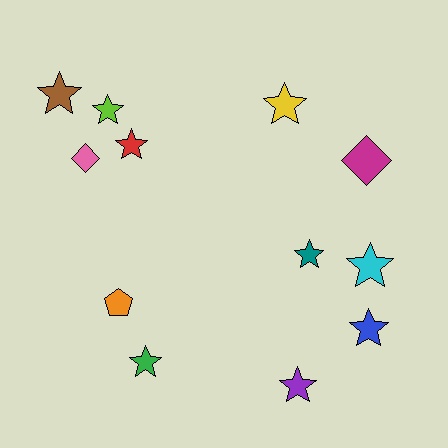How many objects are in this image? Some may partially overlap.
There are 12 objects.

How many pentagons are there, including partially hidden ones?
There is 1 pentagon.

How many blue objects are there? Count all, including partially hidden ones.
There is 1 blue object.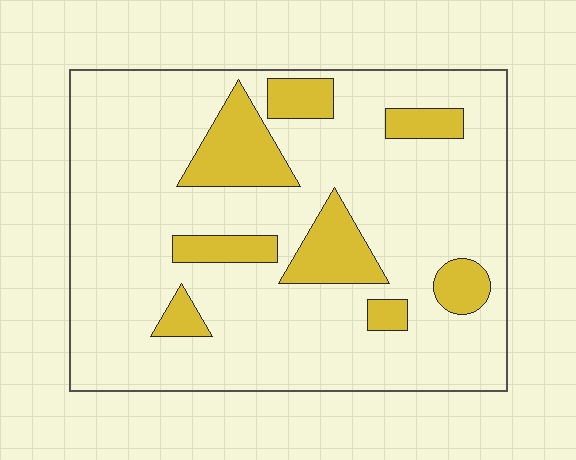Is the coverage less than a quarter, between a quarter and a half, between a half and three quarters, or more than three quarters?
Less than a quarter.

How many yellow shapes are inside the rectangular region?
8.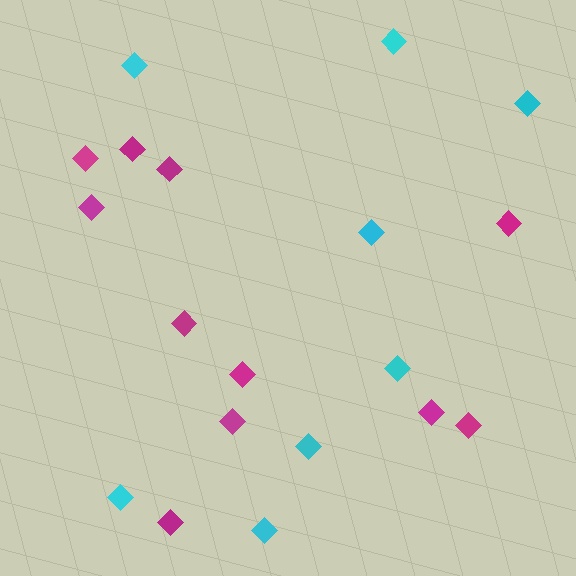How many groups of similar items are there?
There are 2 groups: one group of cyan diamonds (8) and one group of magenta diamonds (11).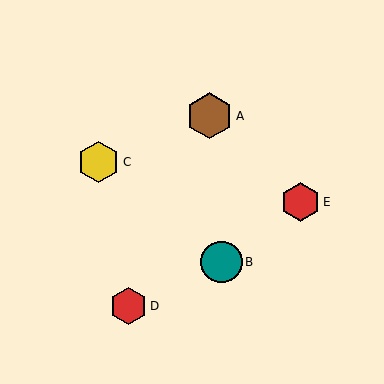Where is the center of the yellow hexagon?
The center of the yellow hexagon is at (99, 162).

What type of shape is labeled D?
Shape D is a red hexagon.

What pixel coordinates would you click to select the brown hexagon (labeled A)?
Click at (210, 116) to select the brown hexagon A.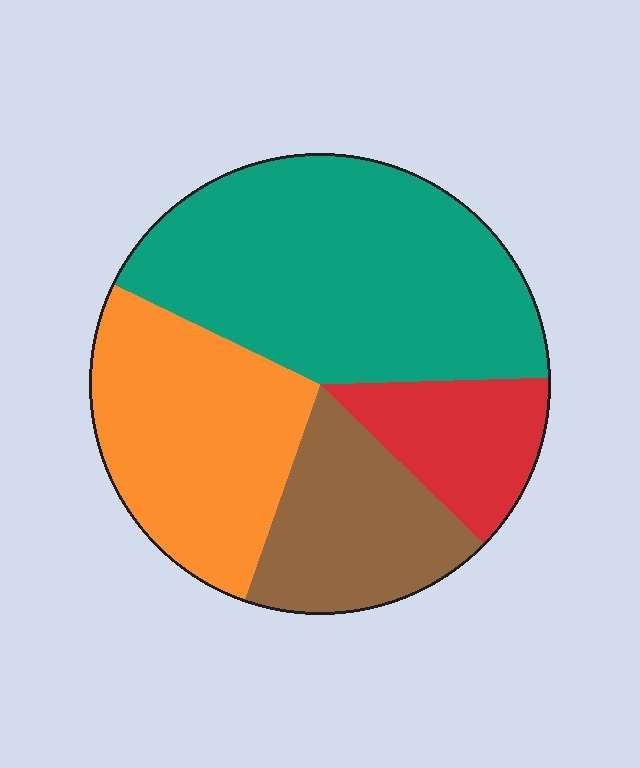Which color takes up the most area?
Teal, at roughly 40%.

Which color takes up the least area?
Red, at roughly 15%.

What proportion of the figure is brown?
Brown covers roughly 20% of the figure.